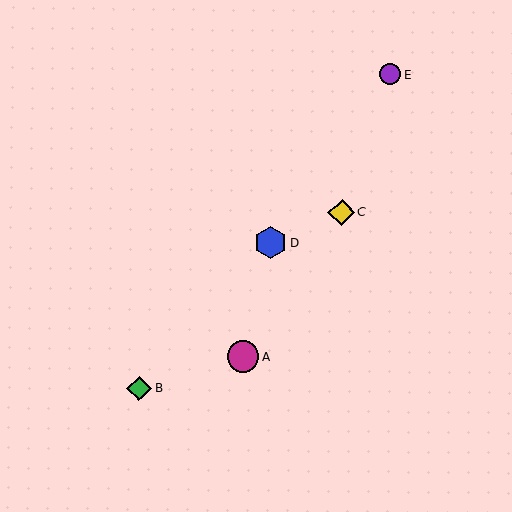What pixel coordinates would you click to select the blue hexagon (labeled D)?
Click at (271, 243) to select the blue hexagon D.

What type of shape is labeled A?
Shape A is a magenta circle.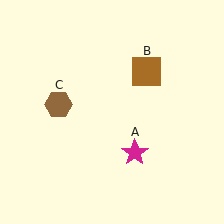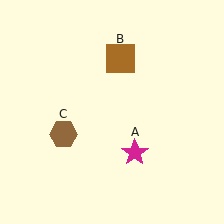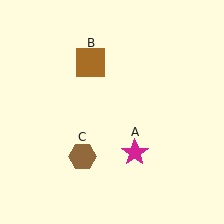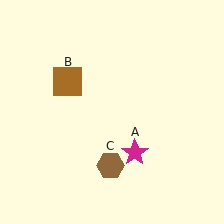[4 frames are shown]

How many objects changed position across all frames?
2 objects changed position: brown square (object B), brown hexagon (object C).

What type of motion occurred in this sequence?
The brown square (object B), brown hexagon (object C) rotated counterclockwise around the center of the scene.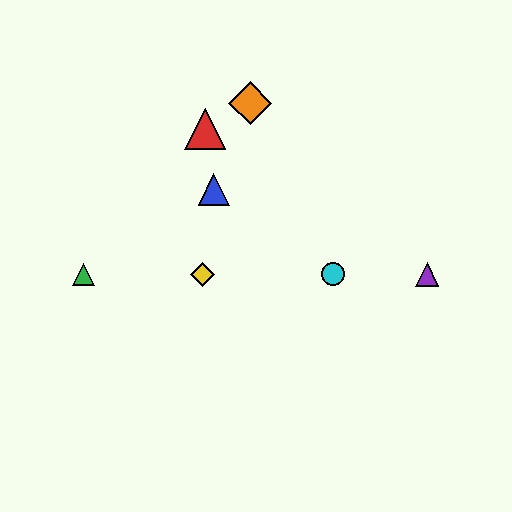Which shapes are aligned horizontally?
The green triangle, the yellow diamond, the purple triangle, the cyan circle are aligned horizontally.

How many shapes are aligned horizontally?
4 shapes (the green triangle, the yellow diamond, the purple triangle, the cyan circle) are aligned horizontally.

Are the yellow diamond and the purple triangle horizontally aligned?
Yes, both are at y≈274.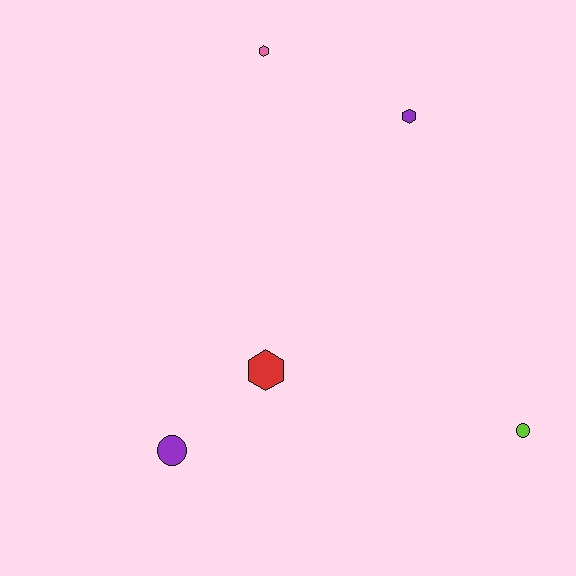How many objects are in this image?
There are 5 objects.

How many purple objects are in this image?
There are 2 purple objects.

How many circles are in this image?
There are 2 circles.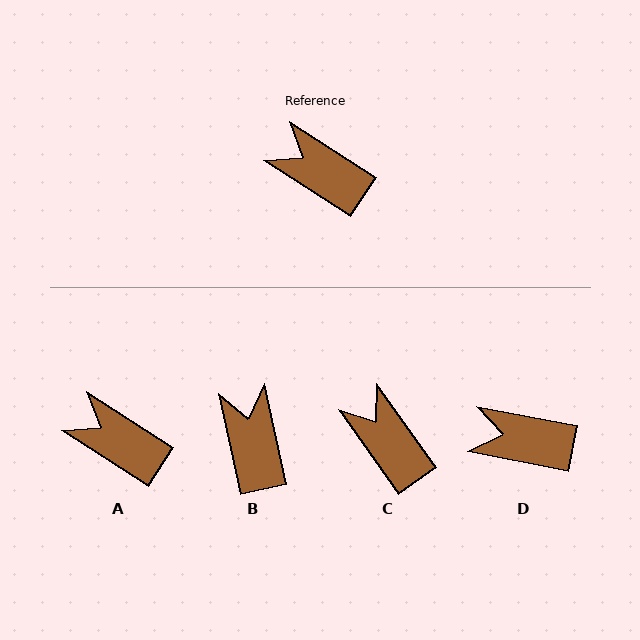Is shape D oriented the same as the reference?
No, it is off by about 22 degrees.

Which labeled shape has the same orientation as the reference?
A.